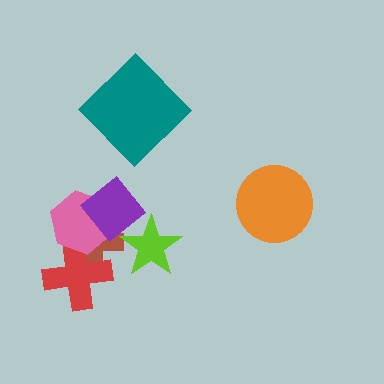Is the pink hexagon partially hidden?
Yes, it is partially covered by another shape.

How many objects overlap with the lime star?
1 object overlaps with the lime star.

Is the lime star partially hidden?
Yes, it is partially covered by another shape.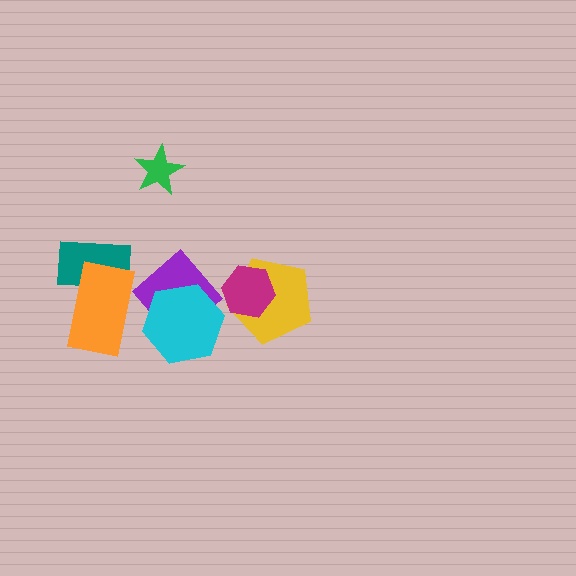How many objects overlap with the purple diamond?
2 objects overlap with the purple diamond.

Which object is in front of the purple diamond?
The cyan hexagon is in front of the purple diamond.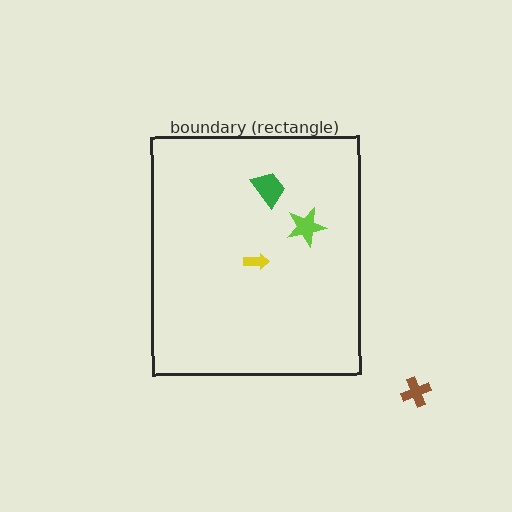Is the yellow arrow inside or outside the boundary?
Inside.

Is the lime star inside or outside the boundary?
Inside.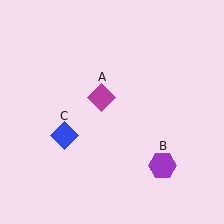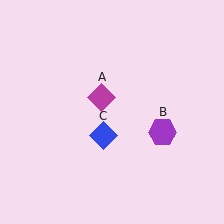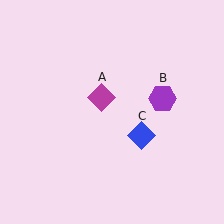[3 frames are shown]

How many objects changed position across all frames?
2 objects changed position: purple hexagon (object B), blue diamond (object C).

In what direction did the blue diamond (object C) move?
The blue diamond (object C) moved right.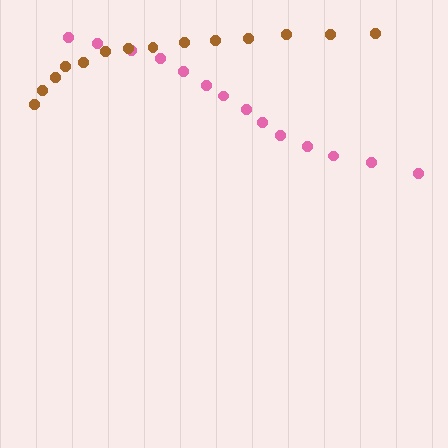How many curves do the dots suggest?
There are 2 distinct paths.